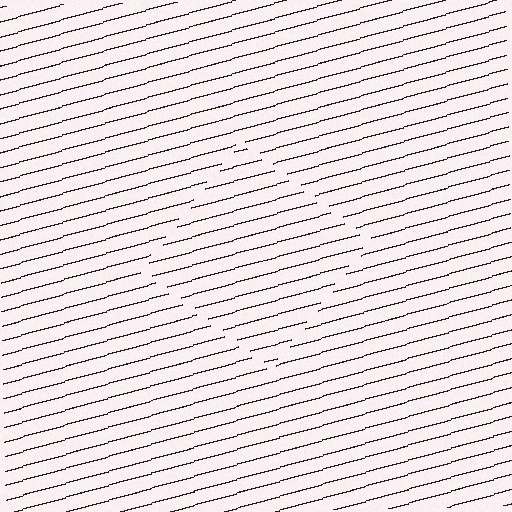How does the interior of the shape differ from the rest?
The interior of the shape contains the same grating, shifted by half a period — the contour is defined by the phase discontinuity where line-ends from the inner and outer gratings abut.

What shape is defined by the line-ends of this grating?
An illusory square. The interior of the shape contains the same grating, shifted by half a period — the contour is defined by the phase discontinuity where line-ends from the inner and outer gratings abut.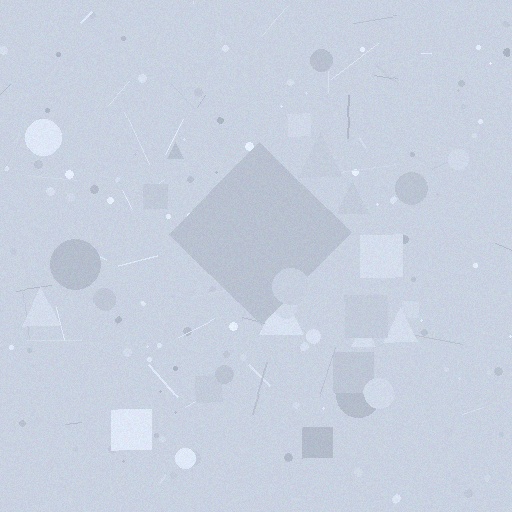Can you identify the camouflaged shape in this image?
The camouflaged shape is a diamond.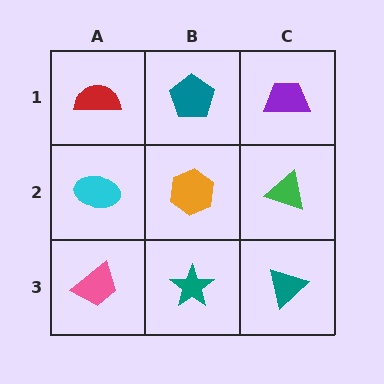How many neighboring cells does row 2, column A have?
3.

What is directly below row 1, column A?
A cyan ellipse.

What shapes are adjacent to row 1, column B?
An orange hexagon (row 2, column B), a red semicircle (row 1, column A), a purple trapezoid (row 1, column C).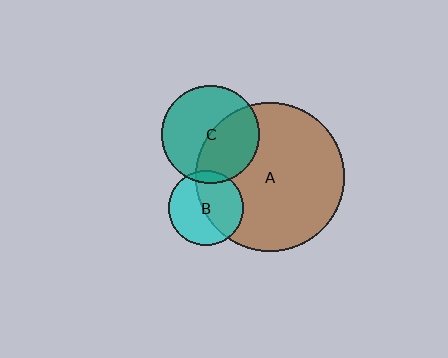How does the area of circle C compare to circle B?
Approximately 1.7 times.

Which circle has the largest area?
Circle A (brown).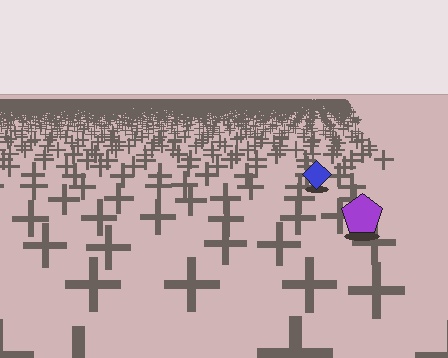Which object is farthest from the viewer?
The blue diamond is farthest from the viewer. It appears smaller and the ground texture around it is denser.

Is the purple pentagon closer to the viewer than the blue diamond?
Yes. The purple pentagon is closer — you can tell from the texture gradient: the ground texture is coarser near it.